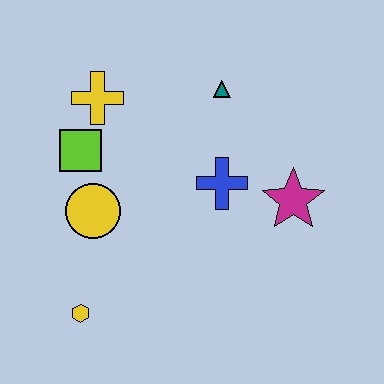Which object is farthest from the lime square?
The magenta star is farthest from the lime square.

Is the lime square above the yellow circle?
Yes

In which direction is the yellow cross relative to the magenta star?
The yellow cross is to the left of the magenta star.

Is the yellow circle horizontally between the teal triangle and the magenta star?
No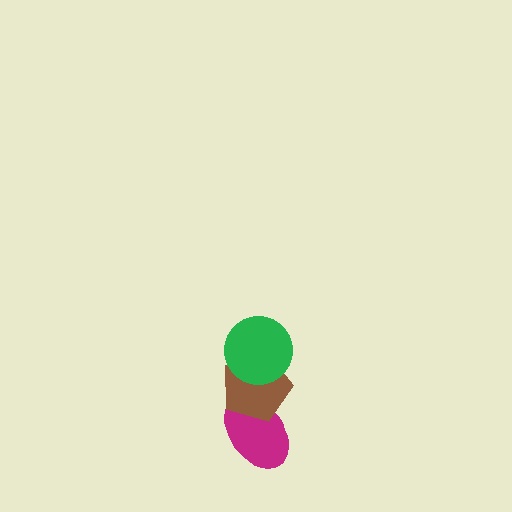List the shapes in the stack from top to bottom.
From top to bottom: the green circle, the brown pentagon, the magenta ellipse.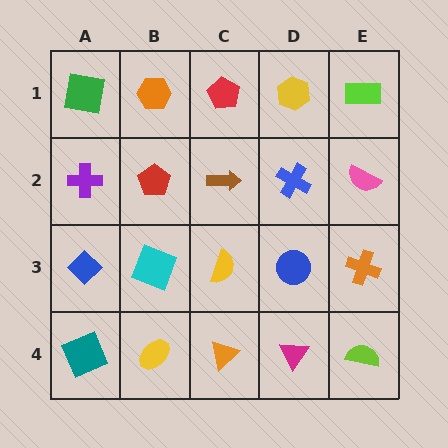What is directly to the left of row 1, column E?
A yellow hexagon.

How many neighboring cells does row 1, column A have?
2.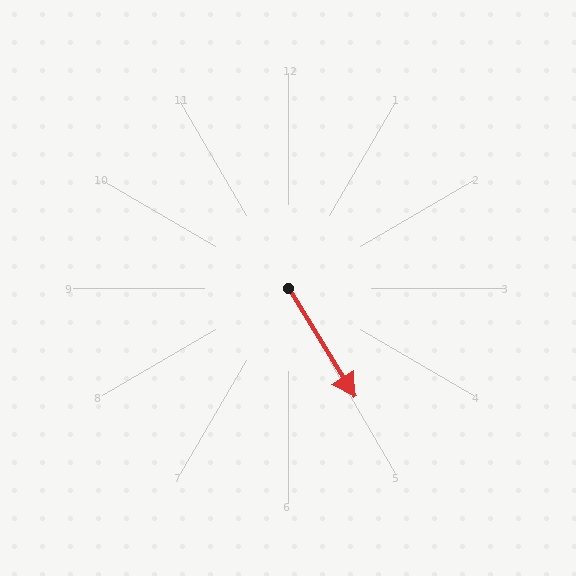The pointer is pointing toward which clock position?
Roughly 5 o'clock.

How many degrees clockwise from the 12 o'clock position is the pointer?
Approximately 148 degrees.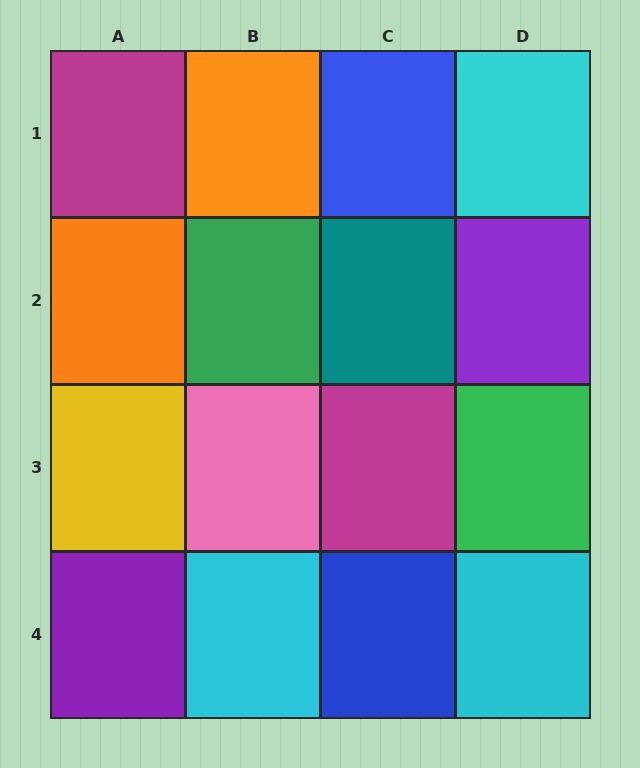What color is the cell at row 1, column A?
Magenta.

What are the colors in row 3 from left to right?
Yellow, pink, magenta, green.